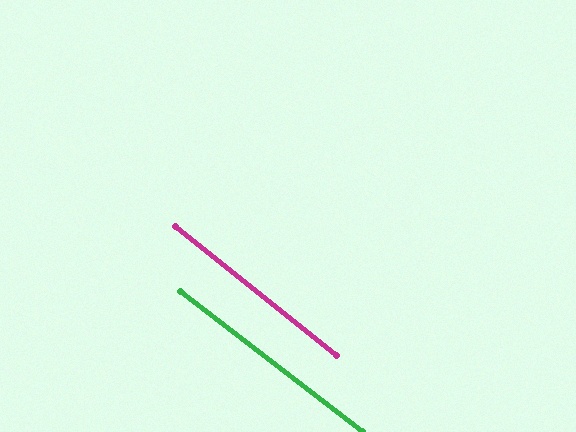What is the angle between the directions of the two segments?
Approximately 1 degree.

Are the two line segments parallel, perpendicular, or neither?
Parallel — their directions differ by only 0.8°.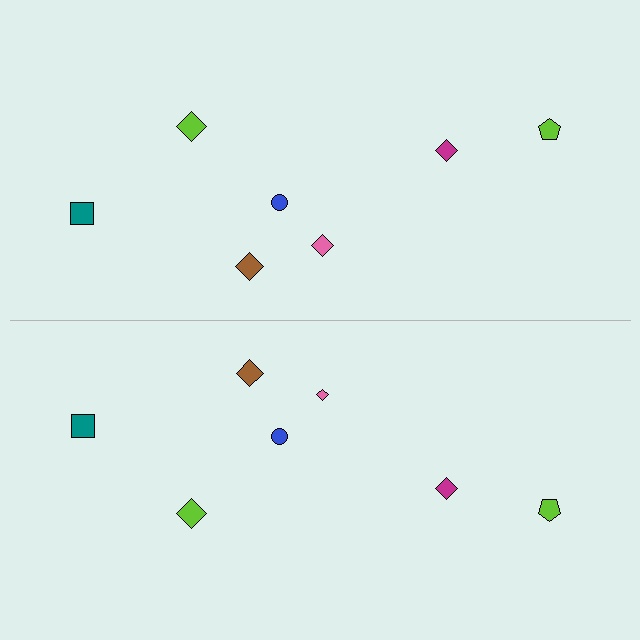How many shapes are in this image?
There are 14 shapes in this image.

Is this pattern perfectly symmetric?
No, the pattern is not perfectly symmetric. The pink diamond on the bottom side has a different size than its mirror counterpart.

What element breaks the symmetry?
The pink diamond on the bottom side has a different size than its mirror counterpart.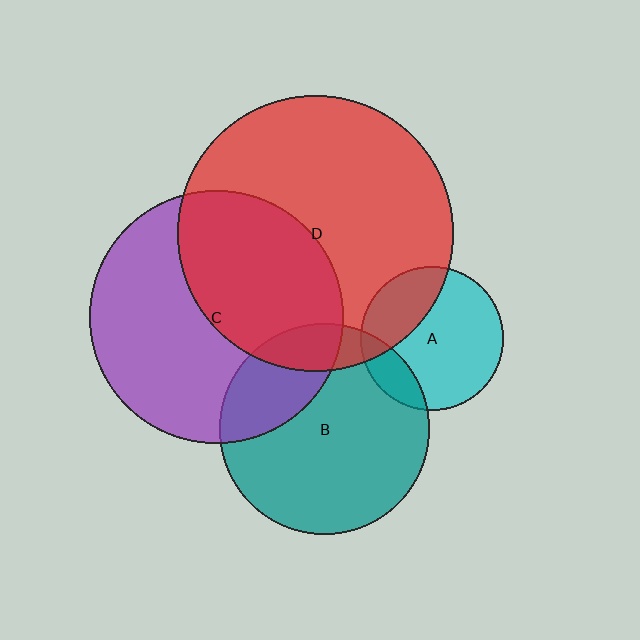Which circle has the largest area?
Circle D (red).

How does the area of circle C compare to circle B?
Approximately 1.4 times.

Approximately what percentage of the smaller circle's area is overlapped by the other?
Approximately 25%.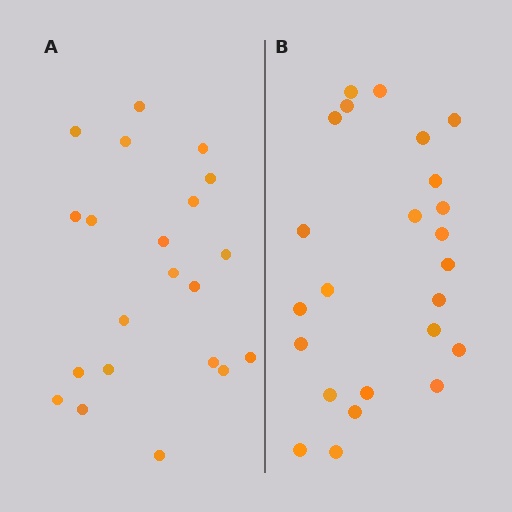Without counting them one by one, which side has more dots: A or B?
Region B (the right region) has more dots.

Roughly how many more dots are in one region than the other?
Region B has just a few more — roughly 2 or 3 more dots than region A.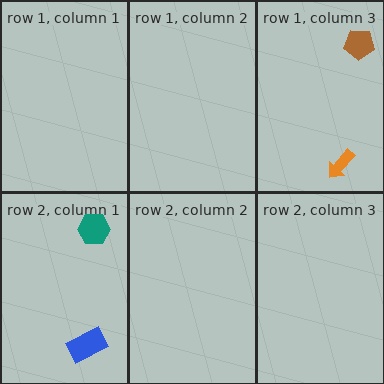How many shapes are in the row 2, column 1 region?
2.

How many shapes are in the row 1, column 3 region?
2.